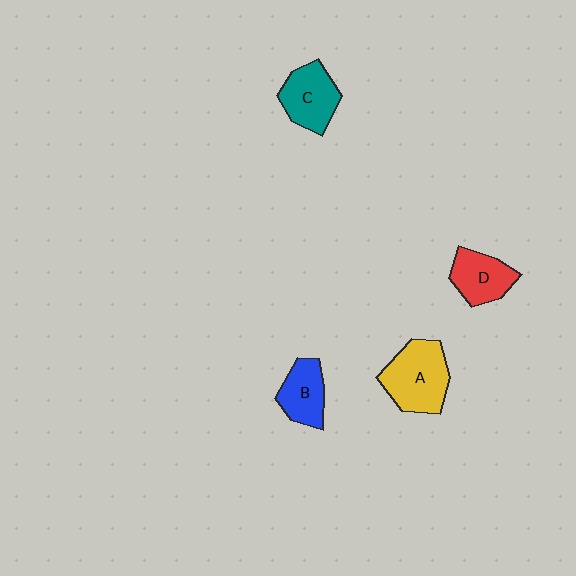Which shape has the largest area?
Shape A (yellow).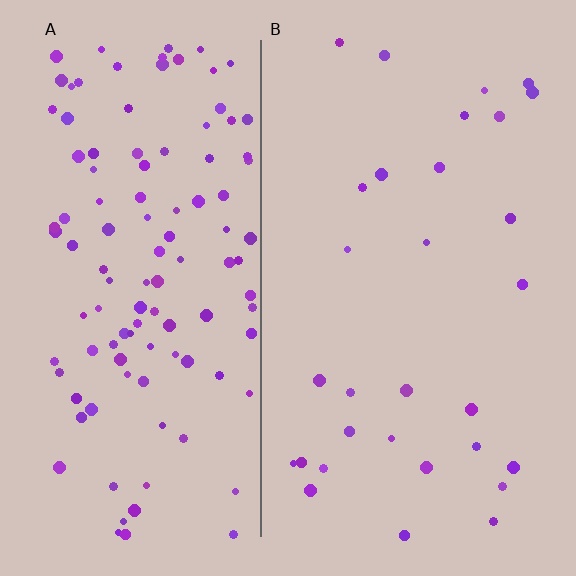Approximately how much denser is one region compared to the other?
Approximately 3.7× — region A over region B.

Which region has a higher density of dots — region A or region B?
A (the left).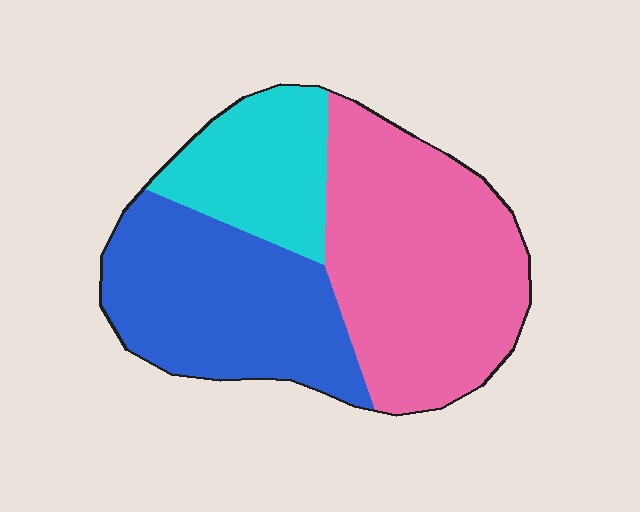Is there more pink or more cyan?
Pink.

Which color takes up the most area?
Pink, at roughly 45%.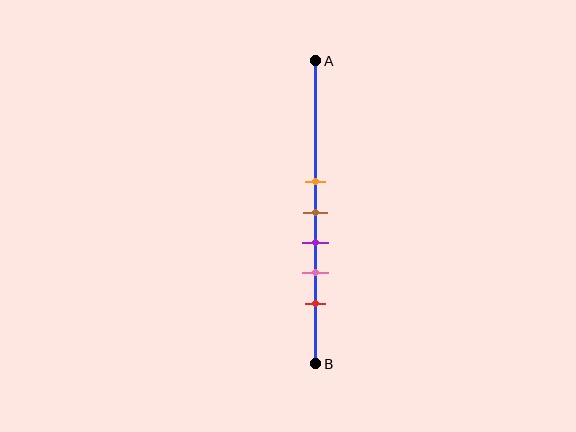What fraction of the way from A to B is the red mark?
The red mark is approximately 80% (0.8) of the way from A to B.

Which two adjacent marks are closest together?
The orange and brown marks are the closest adjacent pair.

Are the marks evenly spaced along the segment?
Yes, the marks are approximately evenly spaced.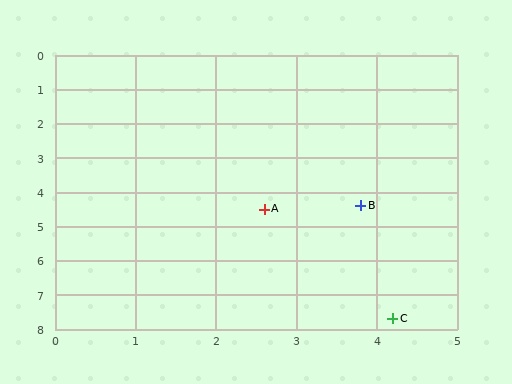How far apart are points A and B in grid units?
Points A and B are about 1.2 grid units apart.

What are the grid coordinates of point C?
Point C is at approximately (4.2, 7.7).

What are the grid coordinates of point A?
Point A is at approximately (2.6, 4.5).